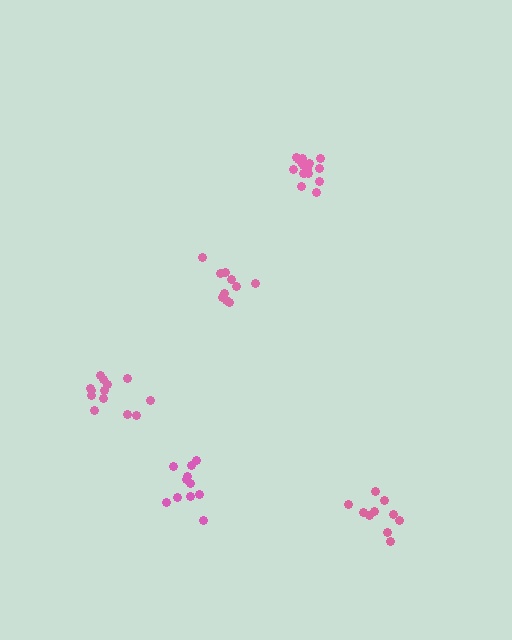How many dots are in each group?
Group 1: 11 dots, Group 2: 10 dots, Group 3: 16 dots, Group 4: 10 dots, Group 5: 13 dots (60 total).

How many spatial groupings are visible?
There are 5 spatial groupings.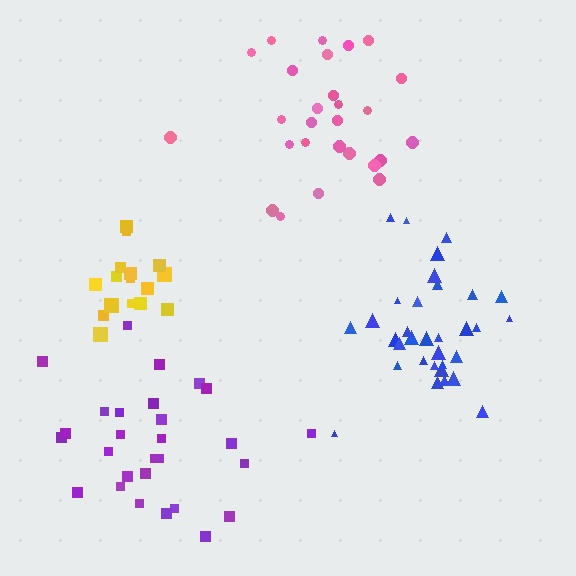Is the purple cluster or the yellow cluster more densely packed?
Yellow.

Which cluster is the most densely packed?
Yellow.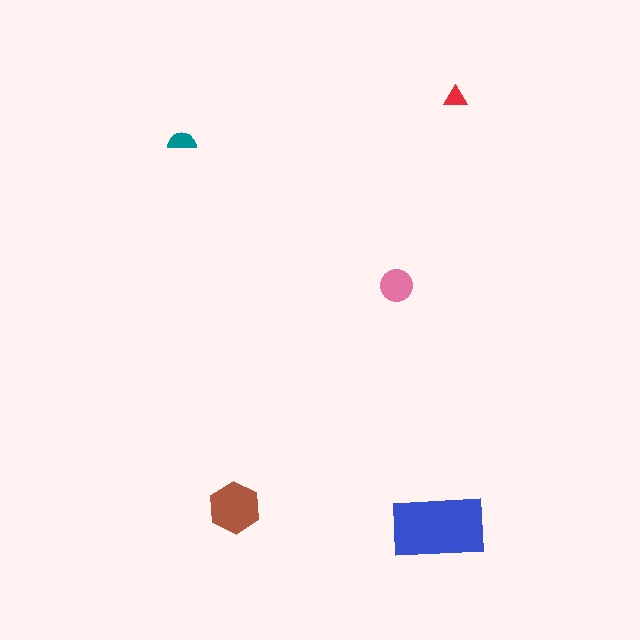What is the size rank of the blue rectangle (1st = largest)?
1st.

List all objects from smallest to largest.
The red triangle, the teal semicircle, the pink circle, the brown hexagon, the blue rectangle.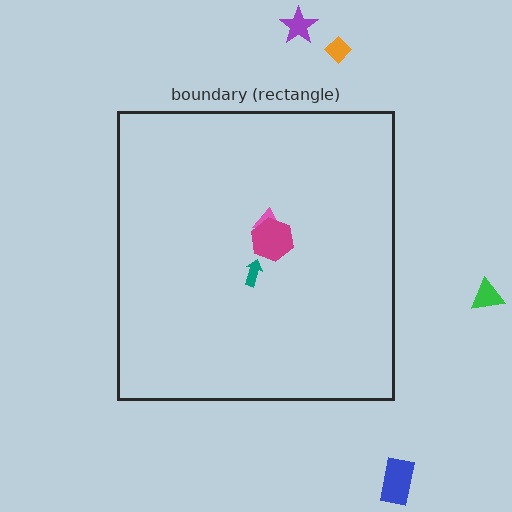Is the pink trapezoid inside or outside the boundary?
Inside.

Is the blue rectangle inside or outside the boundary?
Outside.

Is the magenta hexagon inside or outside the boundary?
Inside.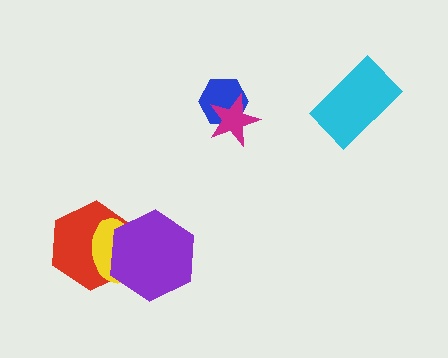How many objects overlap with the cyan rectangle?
0 objects overlap with the cyan rectangle.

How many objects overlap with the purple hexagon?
2 objects overlap with the purple hexagon.